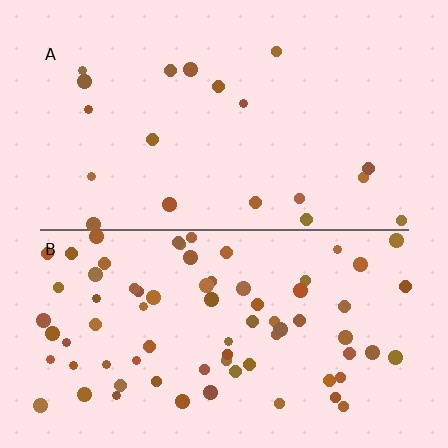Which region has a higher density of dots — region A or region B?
B (the bottom).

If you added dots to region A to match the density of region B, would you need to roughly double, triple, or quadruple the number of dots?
Approximately quadruple.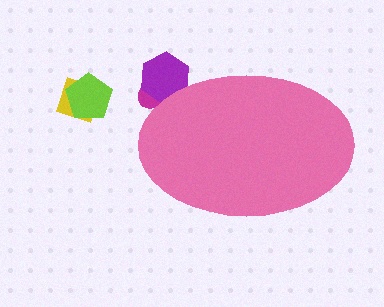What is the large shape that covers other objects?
A pink ellipse.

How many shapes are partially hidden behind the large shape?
2 shapes are partially hidden.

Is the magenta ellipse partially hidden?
Yes, the magenta ellipse is partially hidden behind the pink ellipse.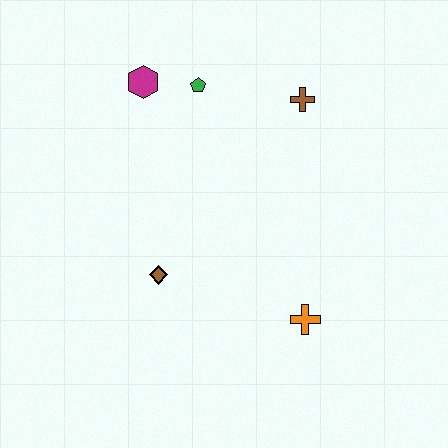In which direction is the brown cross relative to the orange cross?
The brown cross is above the orange cross.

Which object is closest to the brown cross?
The green pentagon is closest to the brown cross.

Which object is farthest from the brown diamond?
The brown cross is farthest from the brown diamond.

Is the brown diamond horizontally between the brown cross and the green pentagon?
No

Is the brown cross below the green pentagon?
Yes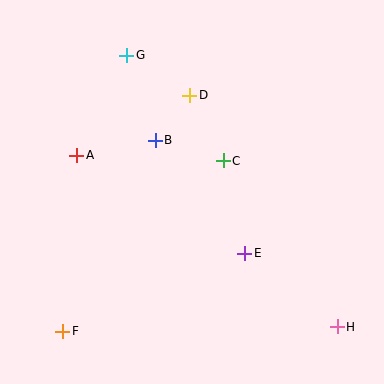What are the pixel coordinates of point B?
Point B is at (155, 140).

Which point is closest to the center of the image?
Point C at (223, 161) is closest to the center.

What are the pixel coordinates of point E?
Point E is at (245, 253).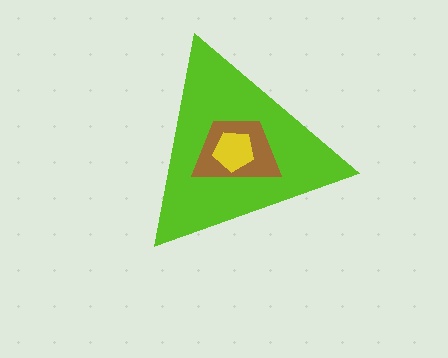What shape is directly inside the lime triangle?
The brown trapezoid.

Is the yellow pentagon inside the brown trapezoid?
Yes.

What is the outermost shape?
The lime triangle.